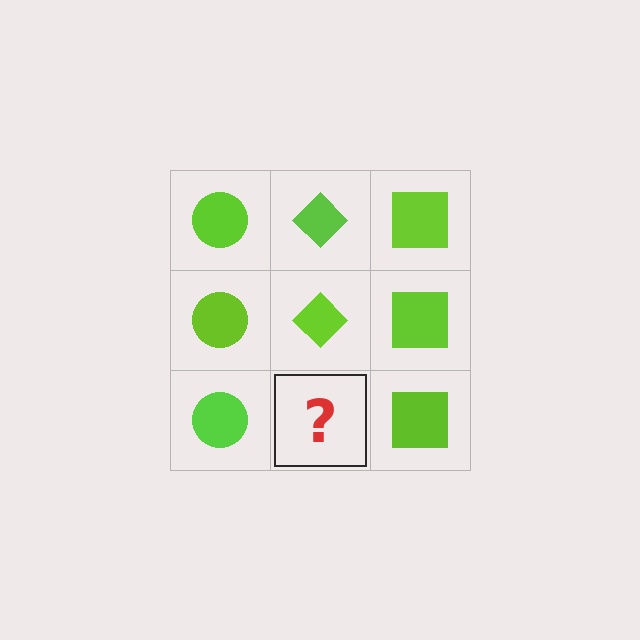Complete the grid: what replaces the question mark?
The question mark should be replaced with a lime diamond.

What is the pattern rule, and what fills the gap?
The rule is that each column has a consistent shape. The gap should be filled with a lime diamond.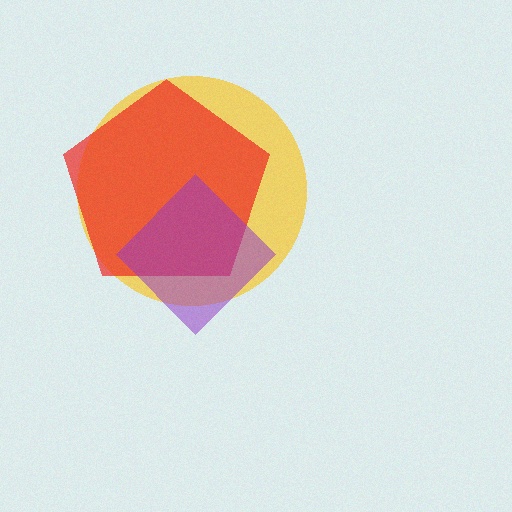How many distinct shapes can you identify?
There are 3 distinct shapes: a yellow circle, a red pentagon, a purple diamond.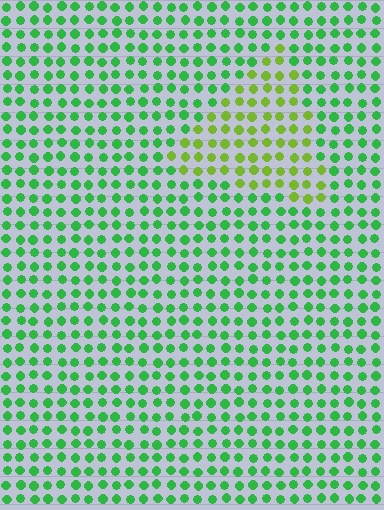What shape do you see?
I see a triangle.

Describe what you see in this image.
The image is filled with small green elements in a uniform arrangement. A triangle-shaped region is visible where the elements are tinted to a slightly different hue, forming a subtle color boundary.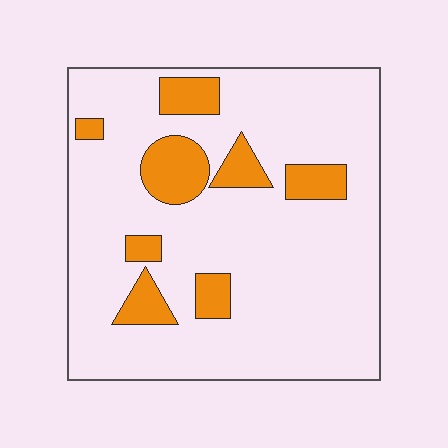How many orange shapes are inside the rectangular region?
8.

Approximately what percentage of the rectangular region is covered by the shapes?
Approximately 15%.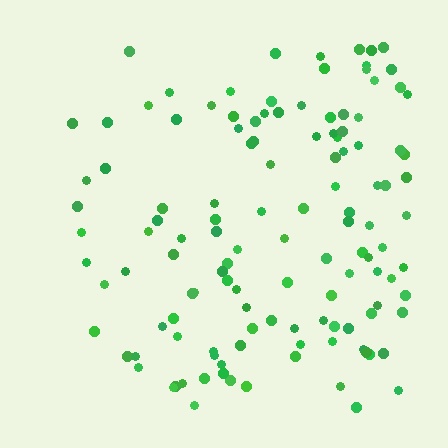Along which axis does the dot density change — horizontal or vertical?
Horizontal.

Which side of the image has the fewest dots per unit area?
The left.